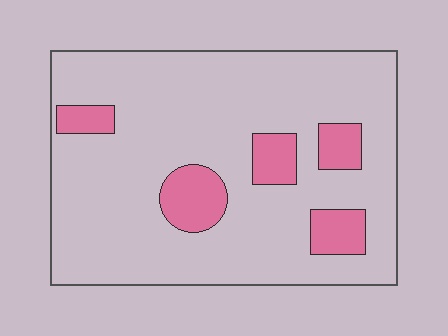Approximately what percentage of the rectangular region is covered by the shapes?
Approximately 15%.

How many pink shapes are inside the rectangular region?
5.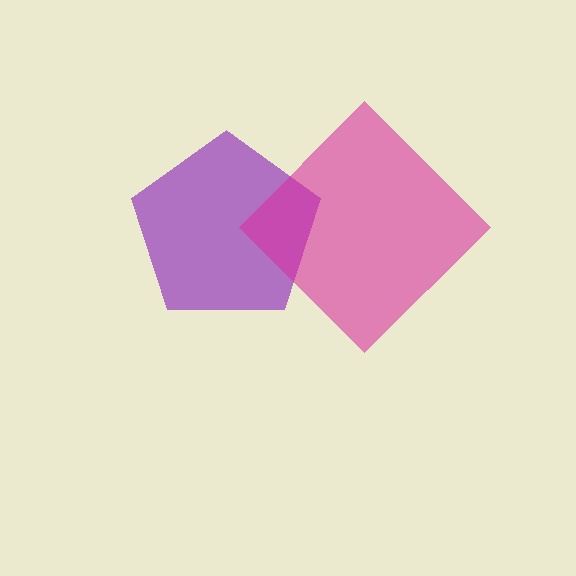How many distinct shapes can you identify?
There are 2 distinct shapes: a purple pentagon, a magenta diamond.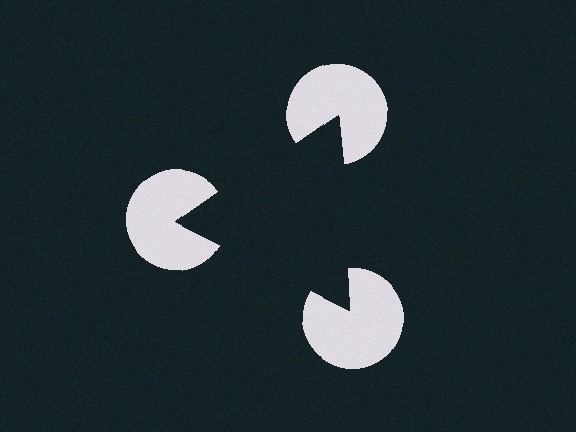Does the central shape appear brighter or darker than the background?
It typically appears slightly darker than the background, even though no actual brightness change is drawn.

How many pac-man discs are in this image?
There are 3 — one at each vertex of the illusory triangle.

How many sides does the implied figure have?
3 sides.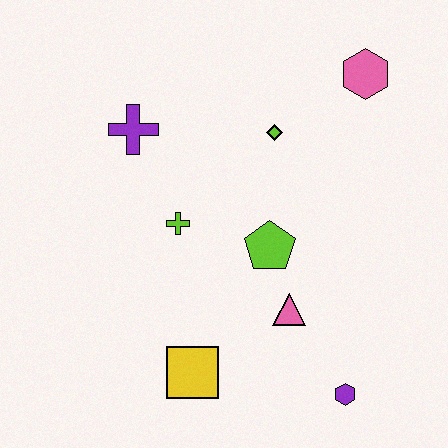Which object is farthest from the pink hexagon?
The yellow square is farthest from the pink hexagon.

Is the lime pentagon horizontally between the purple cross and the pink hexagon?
Yes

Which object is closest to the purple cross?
The lime cross is closest to the purple cross.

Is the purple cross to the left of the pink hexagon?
Yes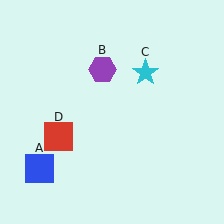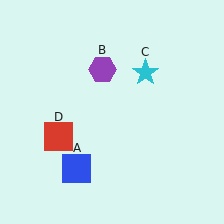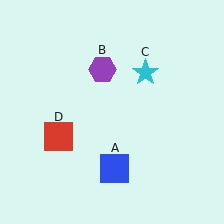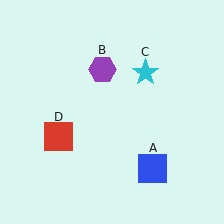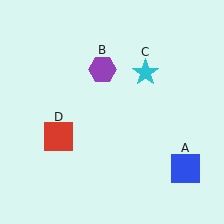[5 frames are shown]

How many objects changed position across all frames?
1 object changed position: blue square (object A).